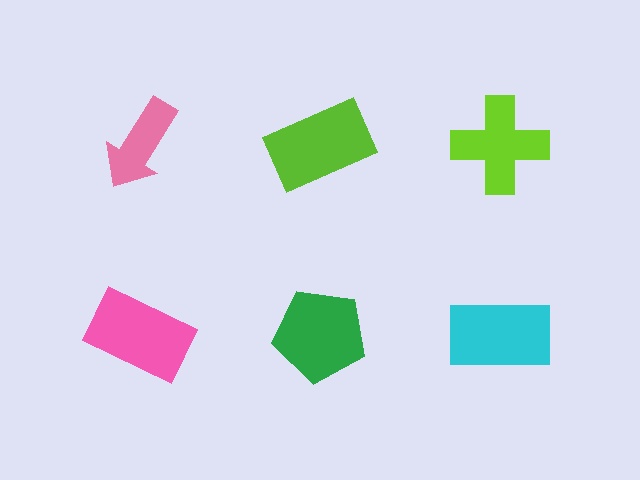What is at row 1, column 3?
A lime cross.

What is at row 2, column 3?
A cyan rectangle.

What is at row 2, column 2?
A green pentagon.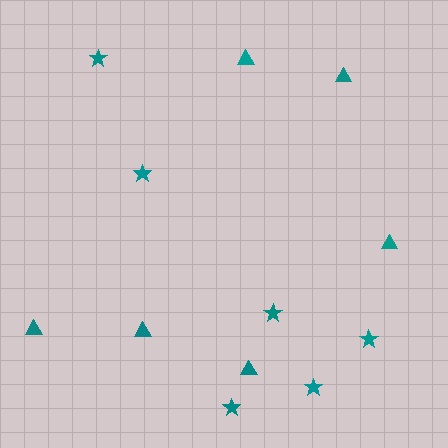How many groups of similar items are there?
There are 2 groups: one group of stars (6) and one group of triangles (6).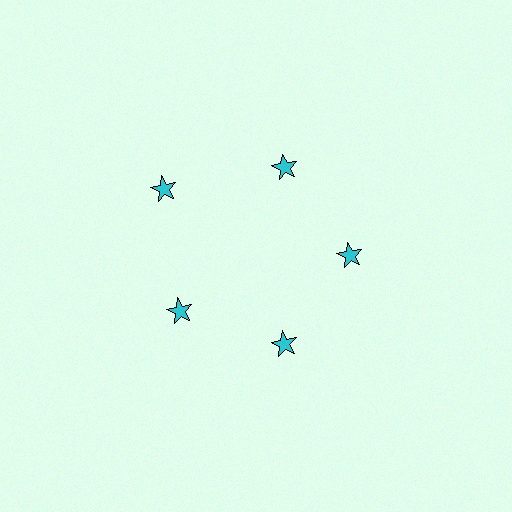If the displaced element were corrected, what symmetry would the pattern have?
It would have 5-fold rotational symmetry — the pattern would map onto itself every 72 degrees.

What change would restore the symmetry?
The symmetry would be restored by moving it inward, back onto the ring so that all 5 stars sit at equal angles and equal distance from the center.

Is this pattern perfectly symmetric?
No. The 5 cyan stars are arranged in a ring, but one element near the 10 o'clock position is pushed outward from the center, breaking the 5-fold rotational symmetry.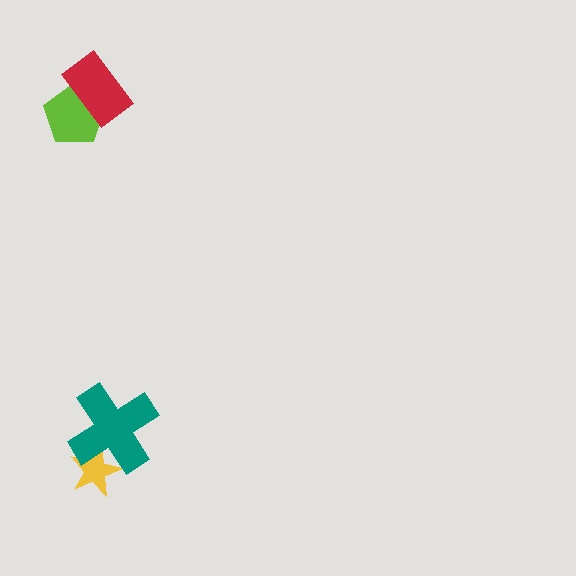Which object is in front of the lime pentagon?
The red rectangle is in front of the lime pentagon.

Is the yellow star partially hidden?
Yes, it is partially covered by another shape.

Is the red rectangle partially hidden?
No, no other shape covers it.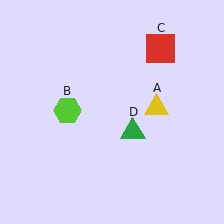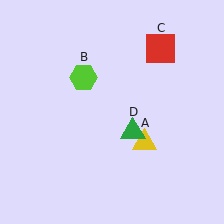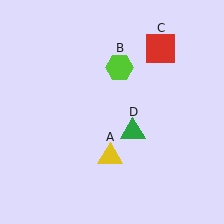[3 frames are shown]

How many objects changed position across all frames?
2 objects changed position: yellow triangle (object A), lime hexagon (object B).